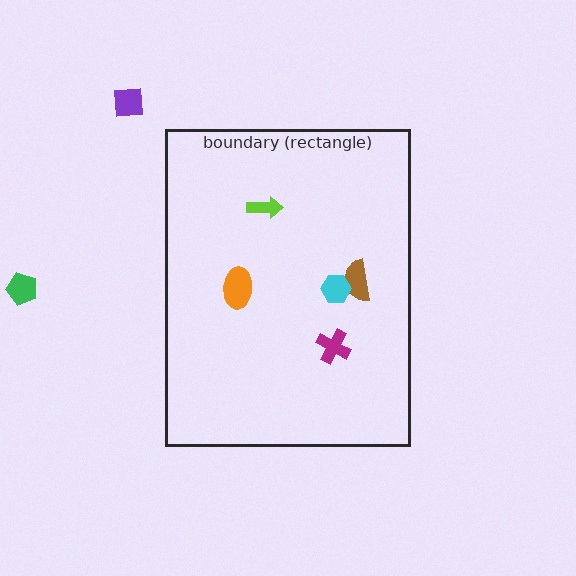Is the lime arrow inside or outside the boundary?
Inside.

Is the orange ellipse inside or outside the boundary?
Inside.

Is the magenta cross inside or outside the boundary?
Inside.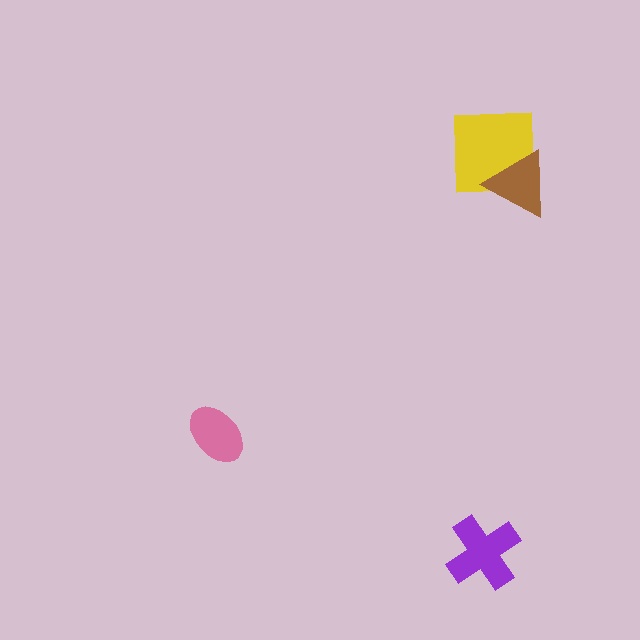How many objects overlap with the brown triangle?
1 object overlaps with the brown triangle.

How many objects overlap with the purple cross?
0 objects overlap with the purple cross.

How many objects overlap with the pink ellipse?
0 objects overlap with the pink ellipse.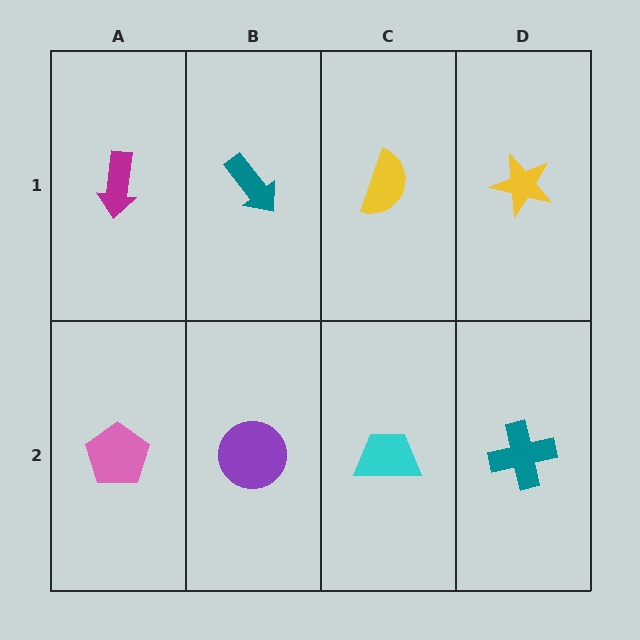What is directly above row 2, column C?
A yellow semicircle.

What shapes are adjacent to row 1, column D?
A teal cross (row 2, column D), a yellow semicircle (row 1, column C).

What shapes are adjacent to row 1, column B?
A purple circle (row 2, column B), a magenta arrow (row 1, column A), a yellow semicircle (row 1, column C).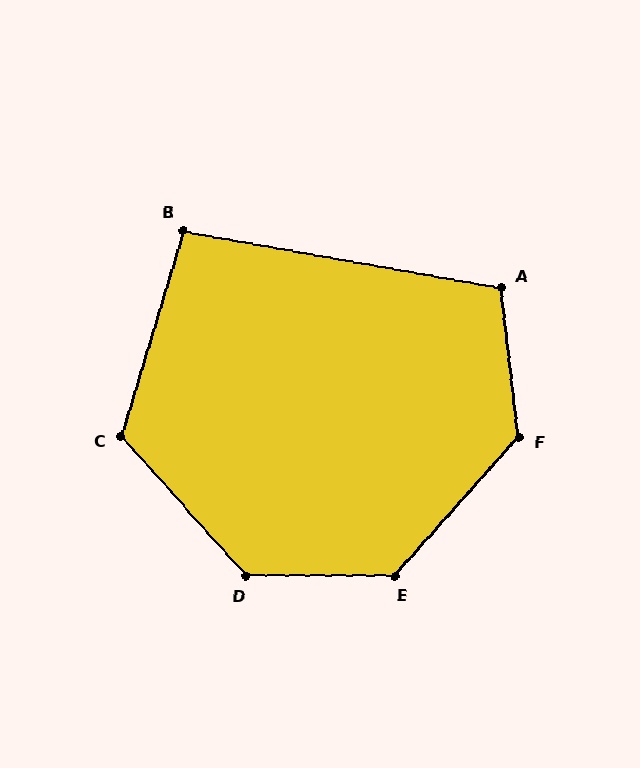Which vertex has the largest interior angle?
E, at approximately 132 degrees.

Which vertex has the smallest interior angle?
B, at approximately 97 degrees.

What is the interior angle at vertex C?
Approximately 121 degrees (obtuse).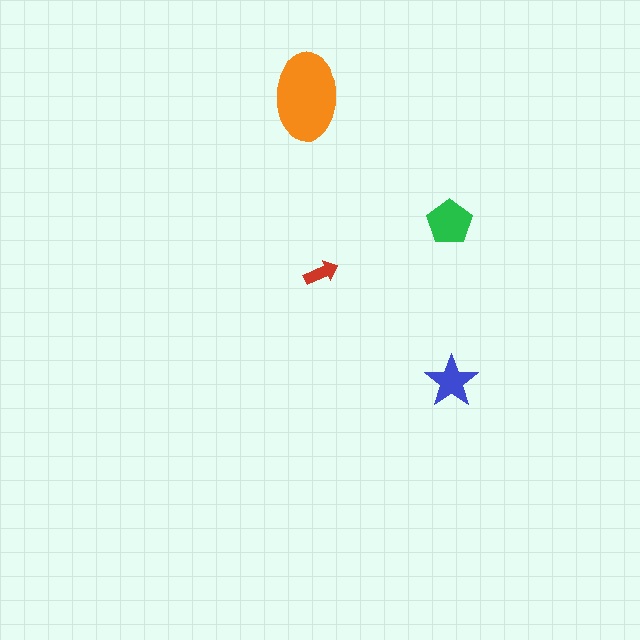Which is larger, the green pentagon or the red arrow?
The green pentagon.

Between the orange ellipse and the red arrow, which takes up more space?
The orange ellipse.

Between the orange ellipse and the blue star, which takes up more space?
The orange ellipse.